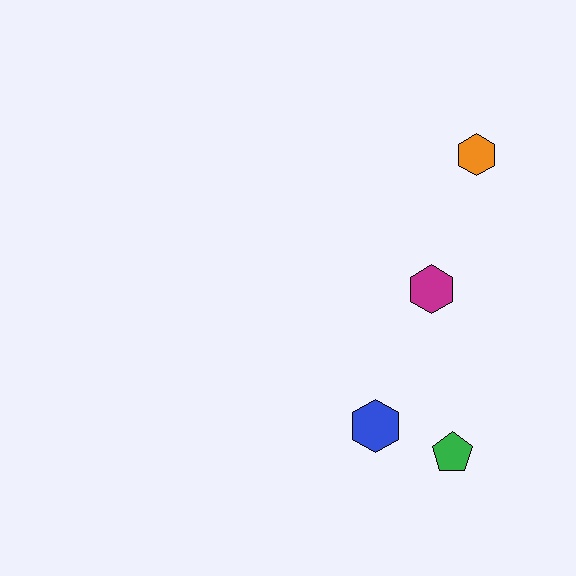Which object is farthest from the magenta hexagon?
The green pentagon is farthest from the magenta hexagon.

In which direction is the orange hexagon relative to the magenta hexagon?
The orange hexagon is above the magenta hexagon.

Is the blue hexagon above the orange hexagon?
No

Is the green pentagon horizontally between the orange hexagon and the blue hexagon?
Yes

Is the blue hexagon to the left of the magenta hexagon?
Yes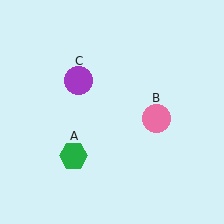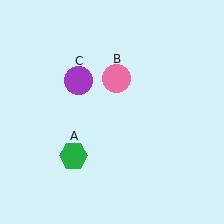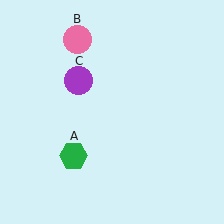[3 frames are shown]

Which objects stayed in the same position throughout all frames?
Green hexagon (object A) and purple circle (object C) remained stationary.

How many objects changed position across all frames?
1 object changed position: pink circle (object B).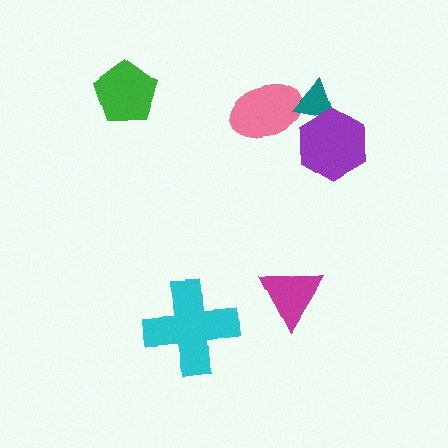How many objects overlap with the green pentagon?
0 objects overlap with the green pentagon.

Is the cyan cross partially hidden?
No, no other shape covers it.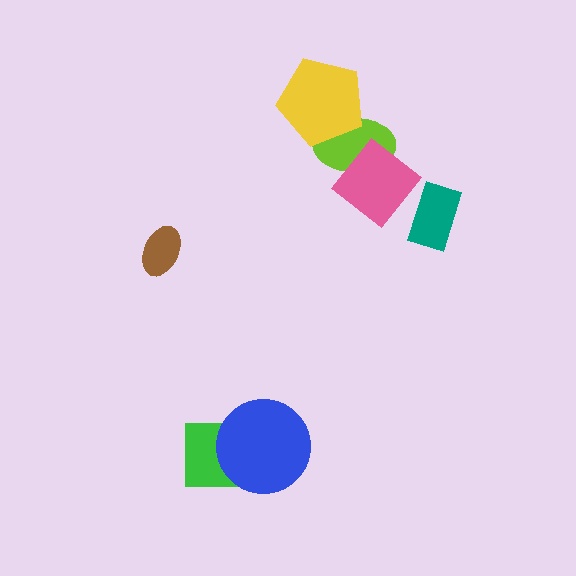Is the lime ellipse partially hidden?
Yes, it is partially covered by another shape.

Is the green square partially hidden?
Yes, it is partially covered by another shape.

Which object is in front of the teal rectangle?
The pink diamond is in front of the teal rectangle.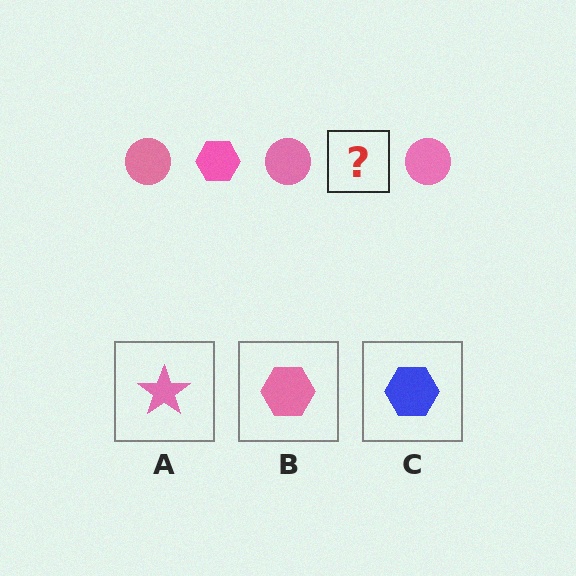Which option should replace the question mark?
Option B.